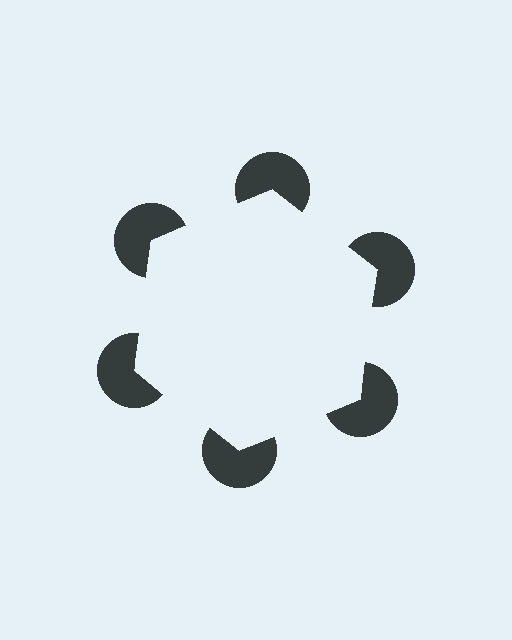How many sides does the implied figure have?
6 sides.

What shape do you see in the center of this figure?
An illusory hexagon — its edges are inferred from the aligned wedge cuts in the pac-man discs, not physically drawn.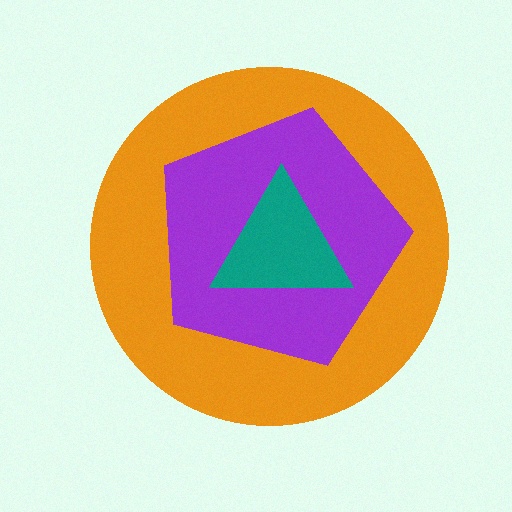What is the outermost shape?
The orange circle.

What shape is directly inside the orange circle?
The purple pentagon.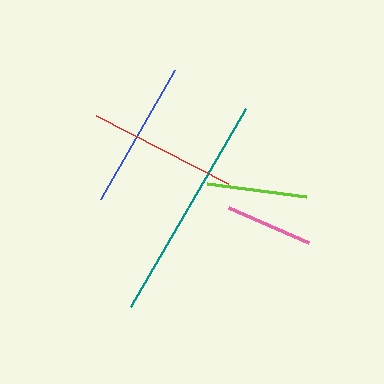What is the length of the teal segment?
The teal segment is approximately 229 pixels long.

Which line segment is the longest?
The teal line is the longest at approximately 229 pixels.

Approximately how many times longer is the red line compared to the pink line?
The red line is approximately 1.7 times the length of the pink line.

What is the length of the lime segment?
The lime segment is approximately 100 pixels long.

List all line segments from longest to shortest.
From longest to shortest: teal, blue, red, lime, pink.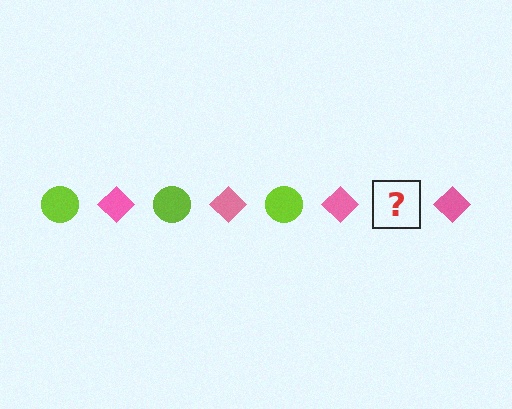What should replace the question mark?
The question mark should be replaced with a lime circle.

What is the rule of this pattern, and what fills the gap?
The rule is that the pattern alternates between lime circle and pink diamond. The gap should be filled with a lime circle.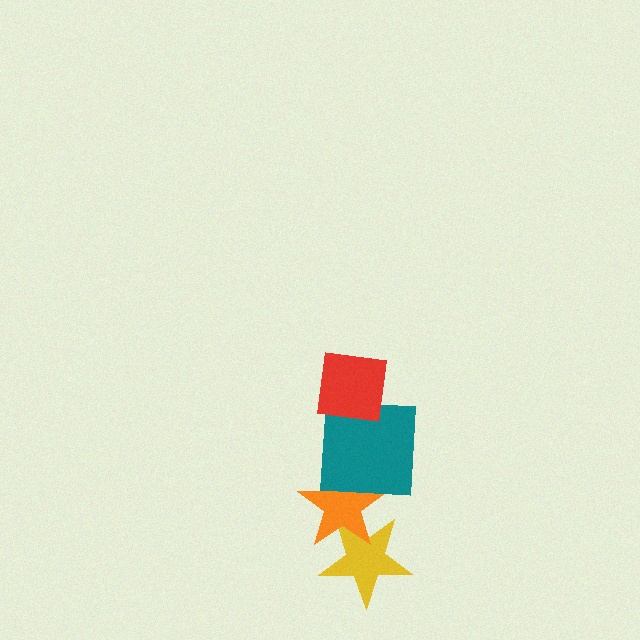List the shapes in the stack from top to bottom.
From top to bottom: the red square, the teal square, the orange star, the yellow star.